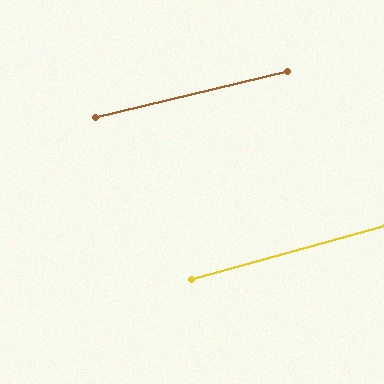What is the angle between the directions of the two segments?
Approximately 2 degrees.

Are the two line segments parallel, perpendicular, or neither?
Parallel — their directions differ by only 1.7°.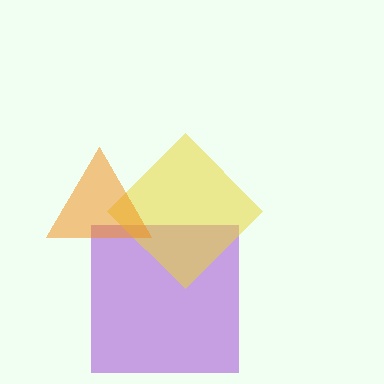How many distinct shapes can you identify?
There are 3 distinct shapes: a purple square, a yellow diamond, an orange triangle.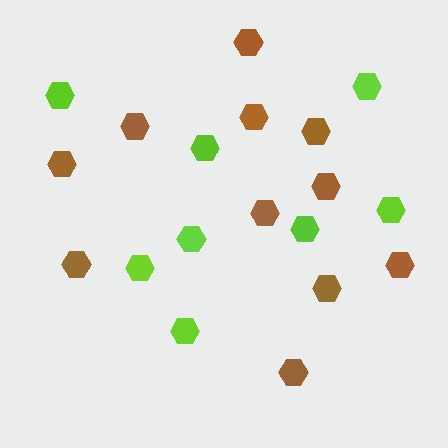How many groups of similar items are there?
There are 2 groups: one group of lime hexagons (8) and one group of brown hexagons (11).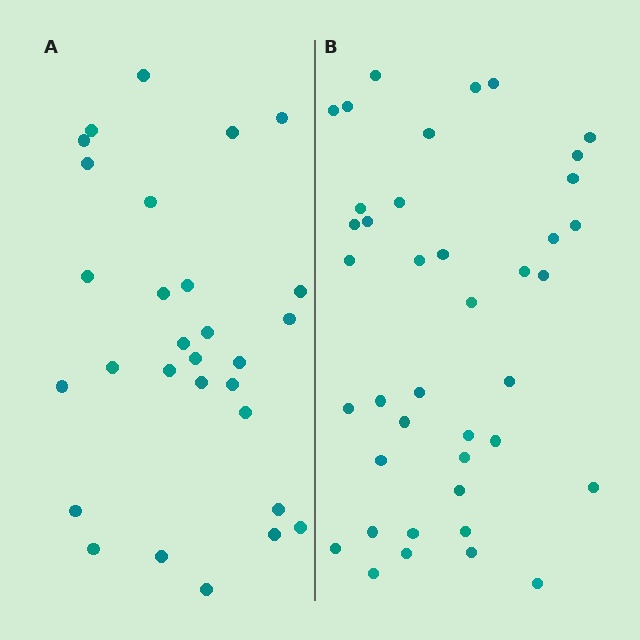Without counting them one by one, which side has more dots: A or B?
Region B (the right region) has more dots.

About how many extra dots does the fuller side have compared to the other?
Region B has roughly 12 or so more dots than region A.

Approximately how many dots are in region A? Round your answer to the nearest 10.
About 30 dots. (The exact count is 29, which rounds to 30.)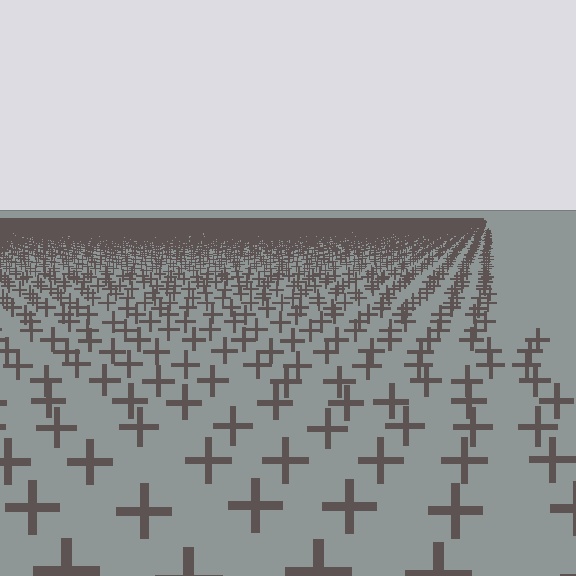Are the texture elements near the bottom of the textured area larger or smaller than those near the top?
Larger. Near the bottom, elements are closer to the viewer and appear at a bigger on-screen size.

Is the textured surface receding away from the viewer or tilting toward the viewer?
The surface is receding away from the viewer. Texture elements get smaller and denser toward the top.